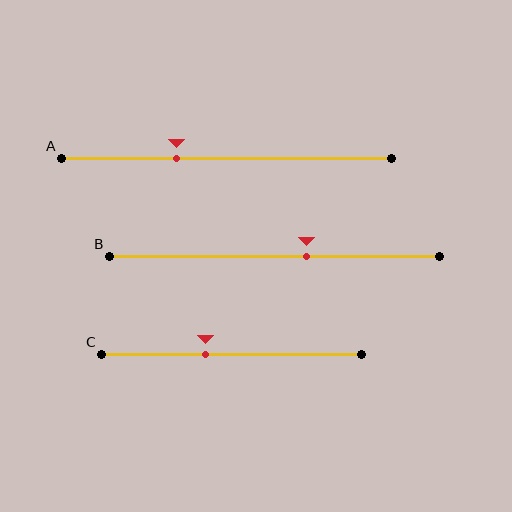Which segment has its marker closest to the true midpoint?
Segment C has its marker closest to the true midpoint.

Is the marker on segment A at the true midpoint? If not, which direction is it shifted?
No, the marker on segment A is shifted to the left by about 15% of the segment length.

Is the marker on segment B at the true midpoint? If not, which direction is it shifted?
No, the marker on segment B is shifted to the right by about 10% of the segment length.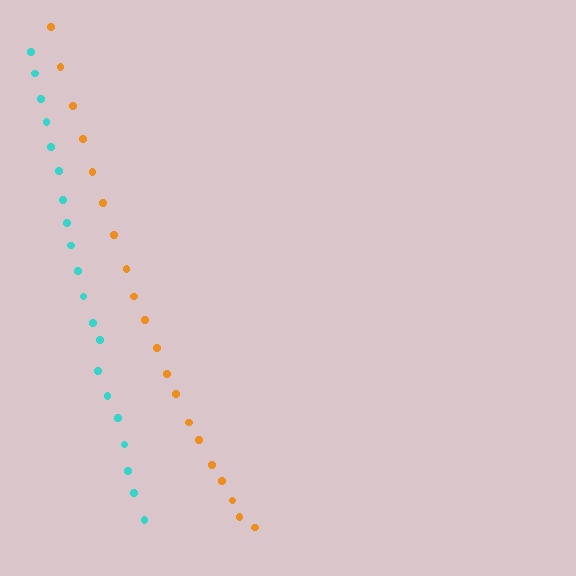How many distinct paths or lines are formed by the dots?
There are 2 distinct paths.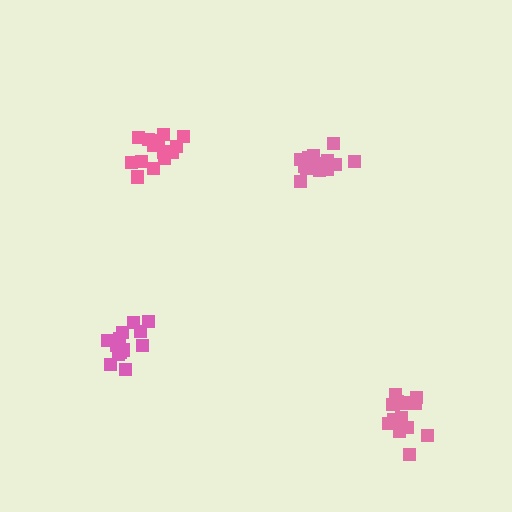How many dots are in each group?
Group 1: 15 dots, Group 2: 14 dots, Group 3: 15 dots, Group 4: 15 dots (59 total).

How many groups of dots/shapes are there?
There are 4 groups.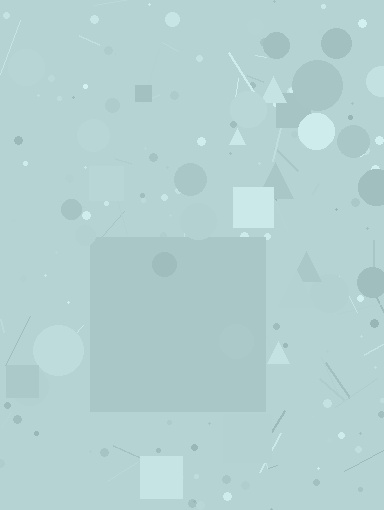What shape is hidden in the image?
A square is hidden in the image.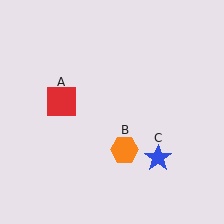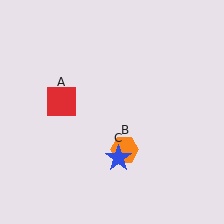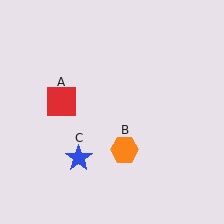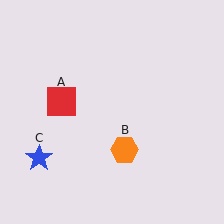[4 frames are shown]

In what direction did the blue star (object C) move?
The blue star (object C) moved left.